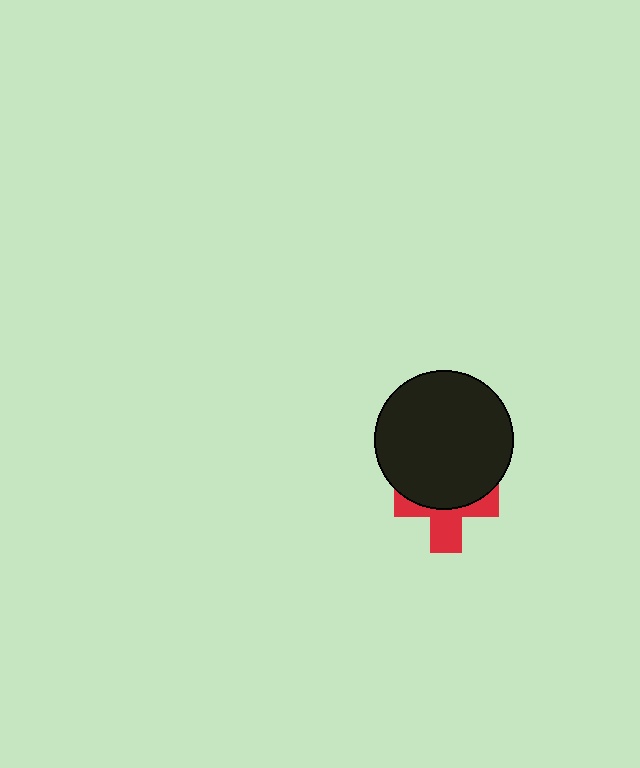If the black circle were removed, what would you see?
You would see the complete red cross.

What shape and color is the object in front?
The object in front is a black circle.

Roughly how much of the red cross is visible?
About half of it is visible (roughly 47%).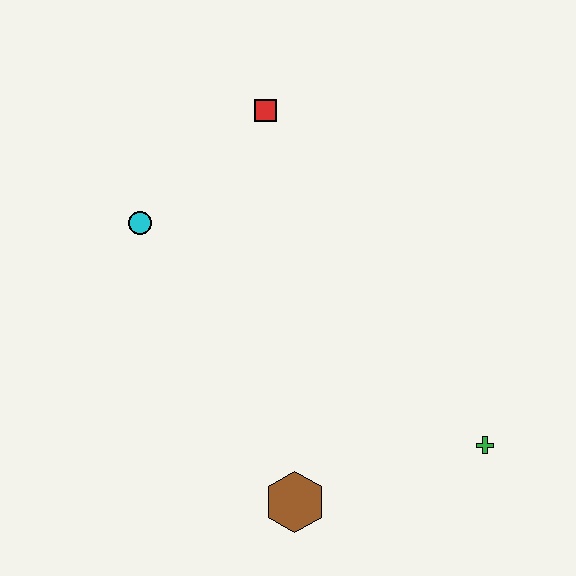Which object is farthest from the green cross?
The cyan circle is farthest from the green cross.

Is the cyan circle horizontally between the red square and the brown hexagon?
No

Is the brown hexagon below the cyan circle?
Yes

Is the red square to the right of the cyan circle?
Yes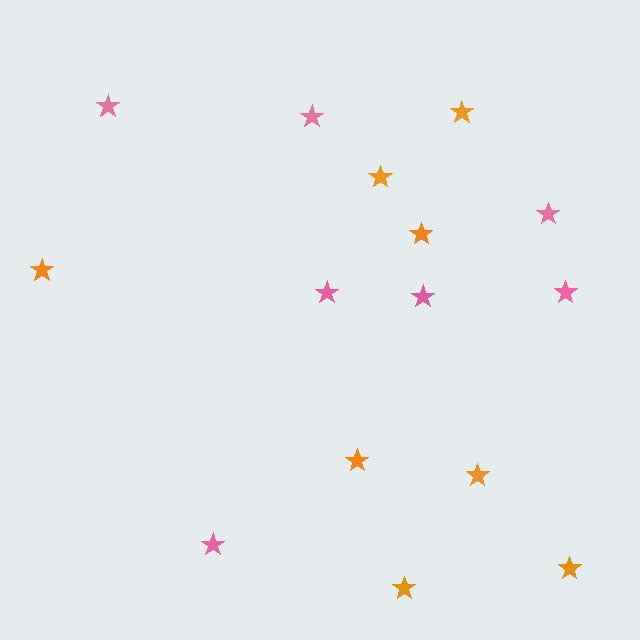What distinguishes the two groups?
There are 2 groups: one group of pink stars (7) and one group of orange stars (8).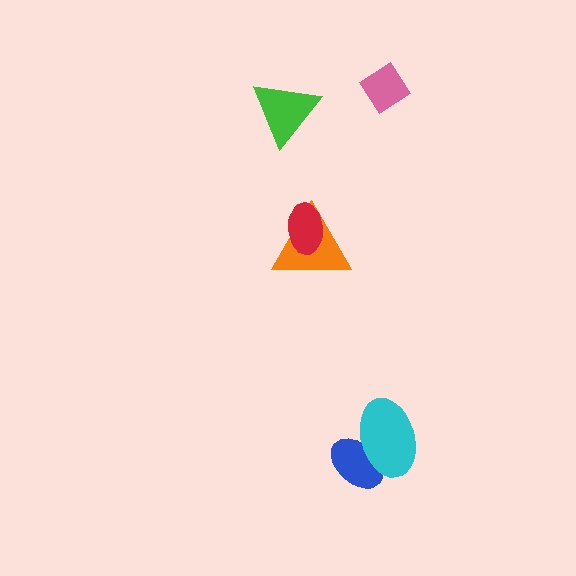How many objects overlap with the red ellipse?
1 object overlaps with the red ellipse.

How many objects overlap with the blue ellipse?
1 object overlaps with the blue ellipse.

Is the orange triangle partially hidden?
Yes, it is partially covered by another shape.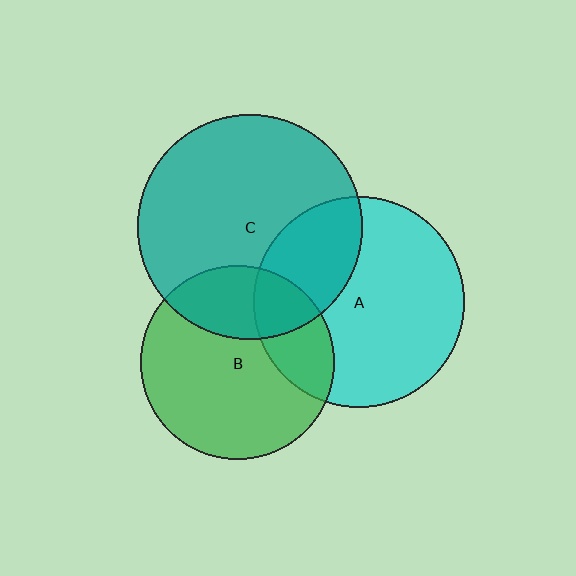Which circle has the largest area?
Circle C (teal).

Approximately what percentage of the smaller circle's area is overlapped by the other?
Approximately 30%.